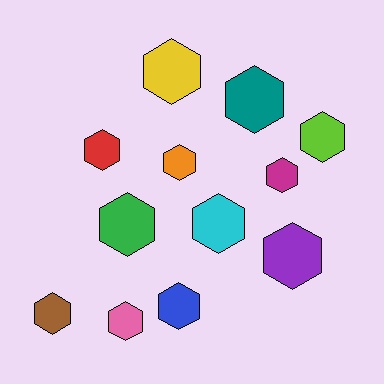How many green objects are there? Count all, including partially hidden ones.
There is 1 green object.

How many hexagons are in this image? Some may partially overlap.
There are 12 hexagons.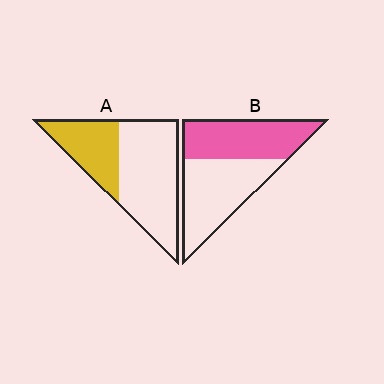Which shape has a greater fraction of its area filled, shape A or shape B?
Shape B.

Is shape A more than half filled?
No.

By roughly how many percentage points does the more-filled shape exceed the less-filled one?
By roughly 10 percentage points (B over A).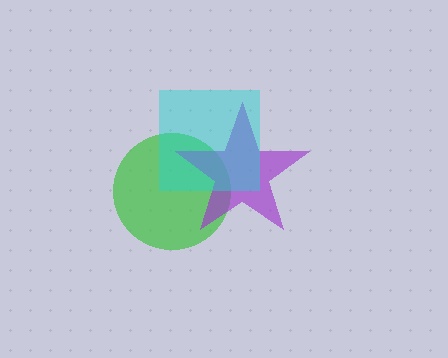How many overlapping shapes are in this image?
There are 3 overlapping shapes in the image.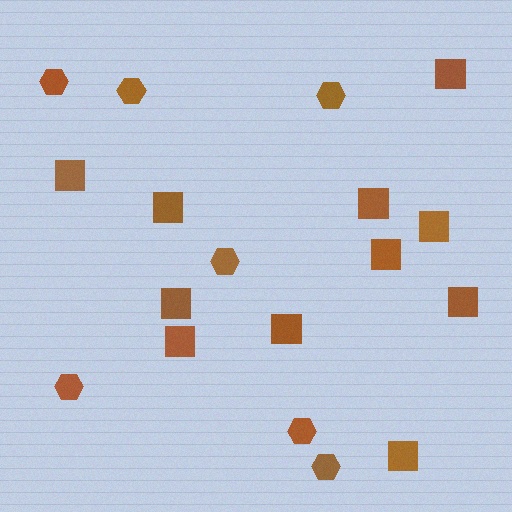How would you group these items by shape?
There are 2 groups: one group of squares (11) and one group of hexagons (7).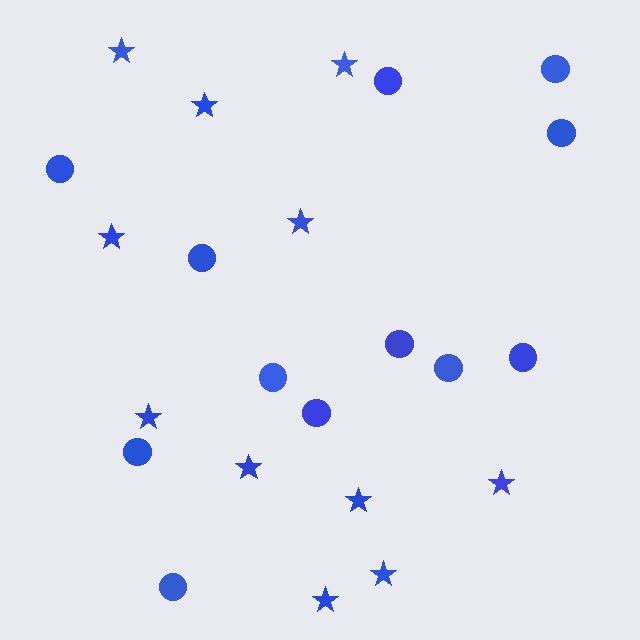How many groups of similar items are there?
There are 2 groups: one group of circles (12) and one group of stars (11).